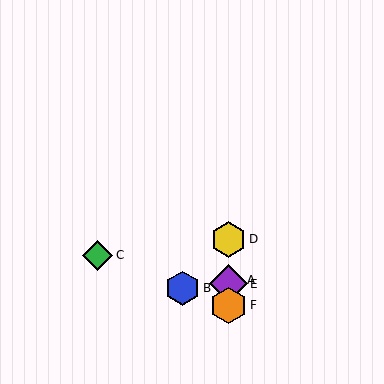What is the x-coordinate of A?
Object A is at x≈229.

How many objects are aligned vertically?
4 objects (A, D, E, F) are aligned vertically.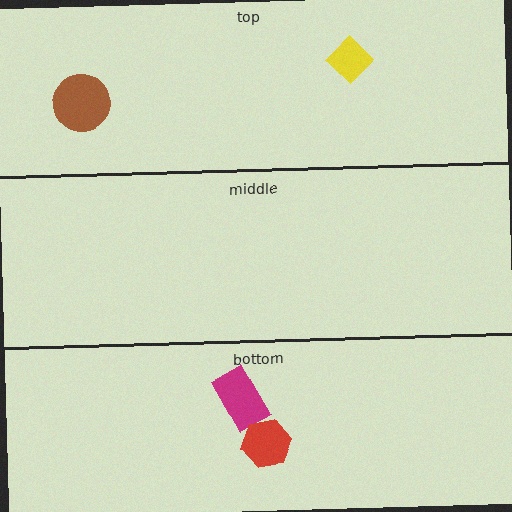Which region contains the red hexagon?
The bottom region.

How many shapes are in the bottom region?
2.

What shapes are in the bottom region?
The magenta rectangle, the red hexagon.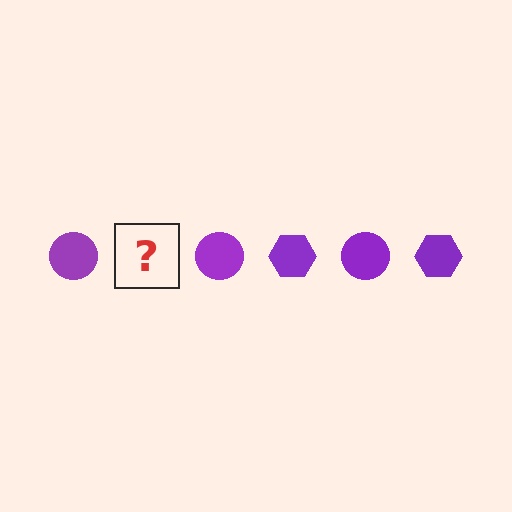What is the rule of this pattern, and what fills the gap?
The rule is that the pattern cycles through circle, hexagon shapes in purple. The gap should be filled with a purple hexagon.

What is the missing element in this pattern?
The missing element is a purple hexagon.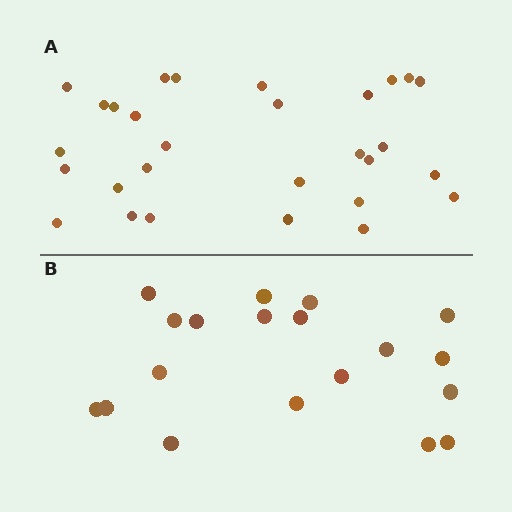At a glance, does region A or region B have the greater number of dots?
Region A (the top region) has more dots.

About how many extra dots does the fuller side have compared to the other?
Region A has roughly 10 or so more dots than region B.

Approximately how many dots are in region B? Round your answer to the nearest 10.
About 20 dots. (The exact count is 19, which rounds to 20.)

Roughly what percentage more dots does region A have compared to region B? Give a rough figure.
About 55% more.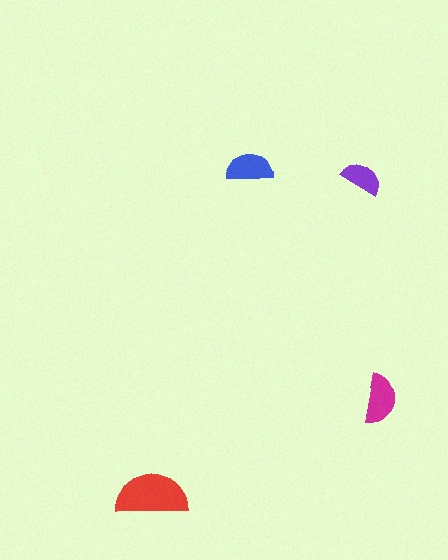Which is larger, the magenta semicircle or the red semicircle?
The red one.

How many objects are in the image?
There are 4 objects in the image.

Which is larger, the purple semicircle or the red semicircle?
The red one.